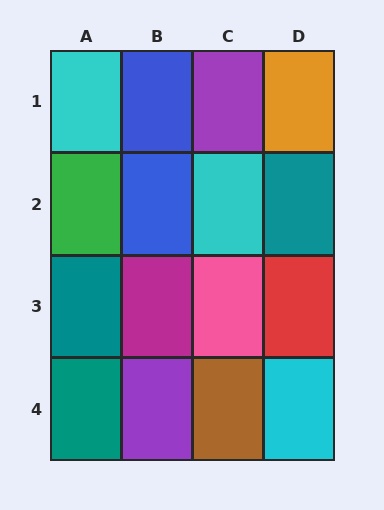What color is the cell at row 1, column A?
Cyan.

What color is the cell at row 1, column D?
Orange.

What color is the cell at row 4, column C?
Brown.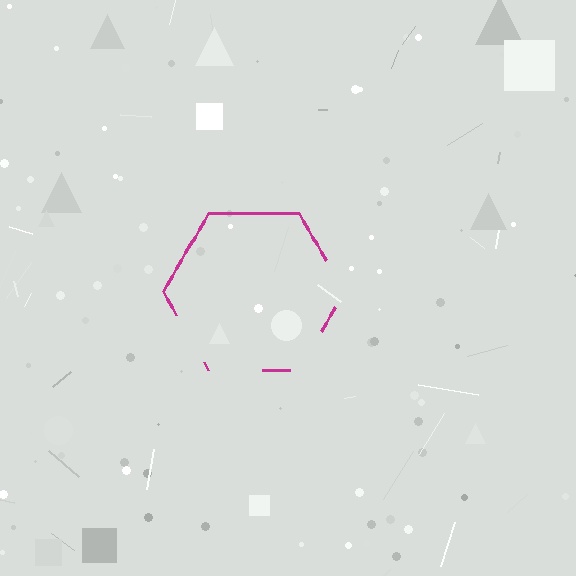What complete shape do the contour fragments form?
The contour fragments form a hexagon.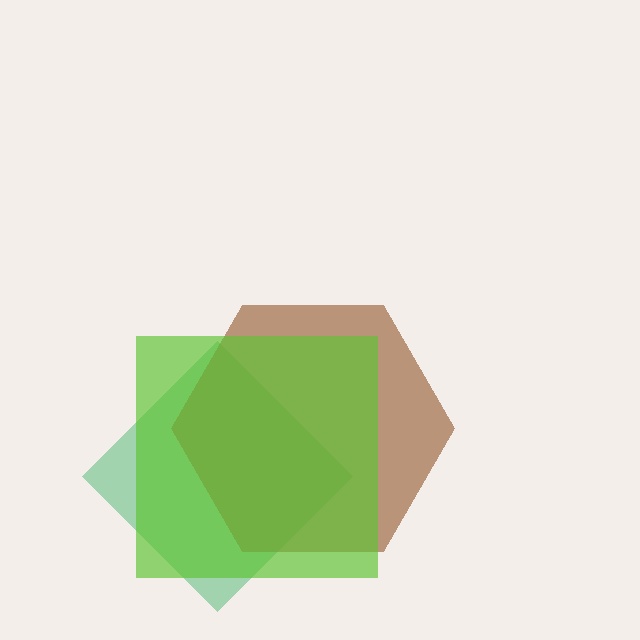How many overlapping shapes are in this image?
There are 3 overlapping shapes in the image.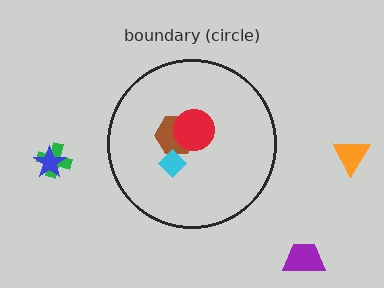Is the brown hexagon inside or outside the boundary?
Inside.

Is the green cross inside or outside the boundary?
Outside.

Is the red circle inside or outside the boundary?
Inside.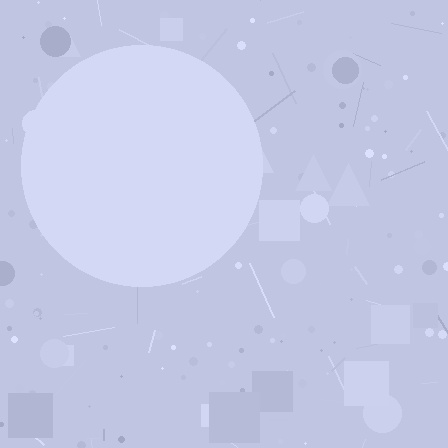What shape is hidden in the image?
A circle is hidden in the image.